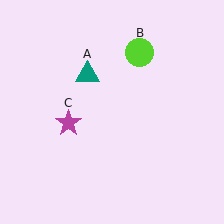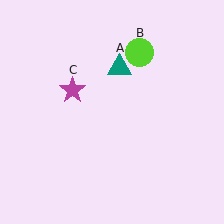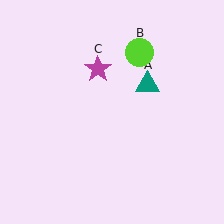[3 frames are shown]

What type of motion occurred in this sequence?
The teal triangle (object A), magenta star (object C) rotated clockwise around the center of the scene.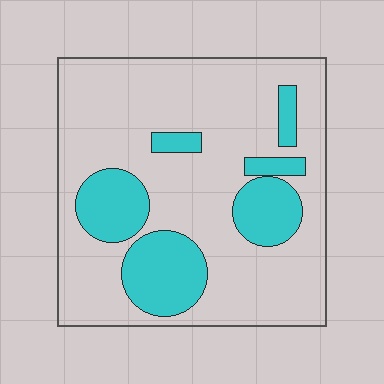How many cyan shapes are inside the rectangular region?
6.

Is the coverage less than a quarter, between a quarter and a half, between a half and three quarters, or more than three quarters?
Less than a quarter.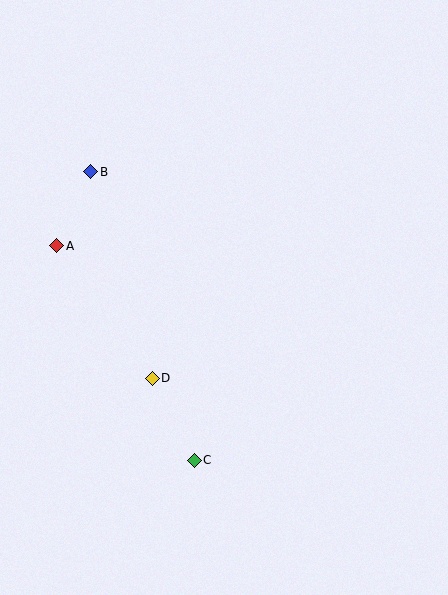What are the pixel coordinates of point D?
Point D is at (152, 378).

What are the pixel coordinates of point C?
Point C is at (194, 460).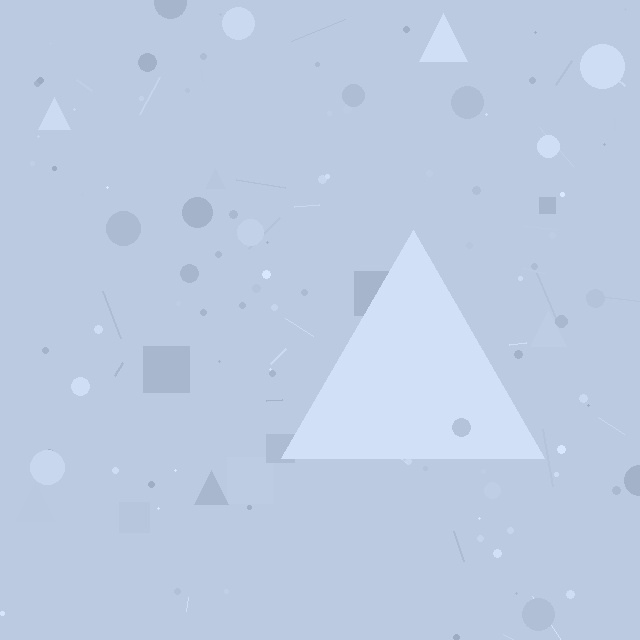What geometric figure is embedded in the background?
A triangle is embedded in the background.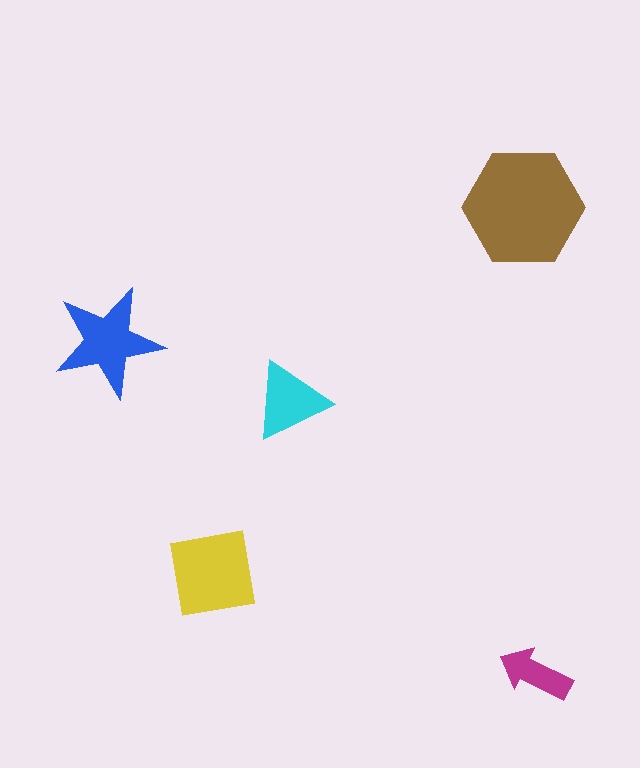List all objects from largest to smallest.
The brown hexagon, the yellow square, the blue star, the cyan triangle, the magenta arrow.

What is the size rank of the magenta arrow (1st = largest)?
5th.